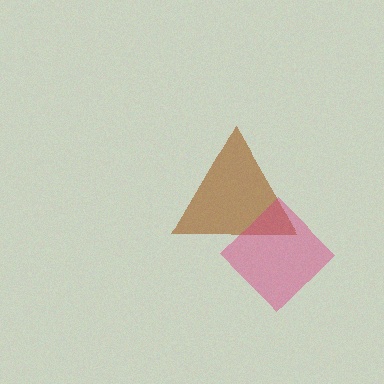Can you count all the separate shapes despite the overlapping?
Yes, there are 2 separate shapes.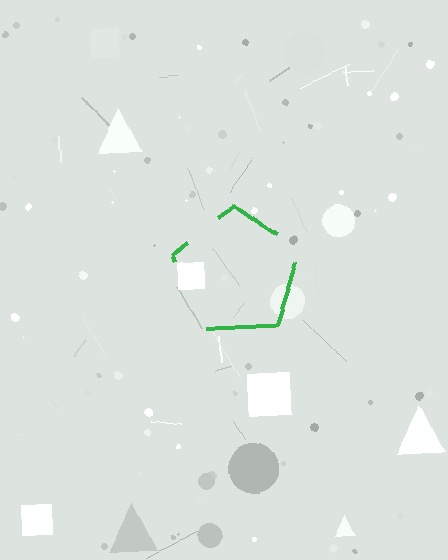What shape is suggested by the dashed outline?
The dashed outline suggests a pentagon.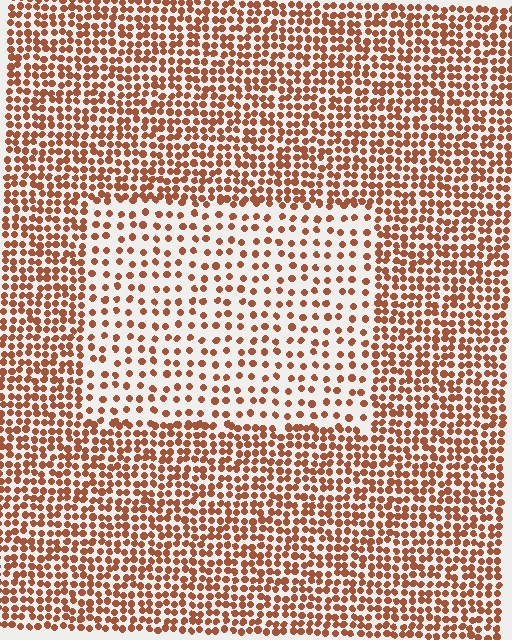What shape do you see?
I see a rectangle.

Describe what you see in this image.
The image contains small brown elements arranged at two different densities. A rectangle-shaped region is visible where the elements are less densely packed than the surrounding area.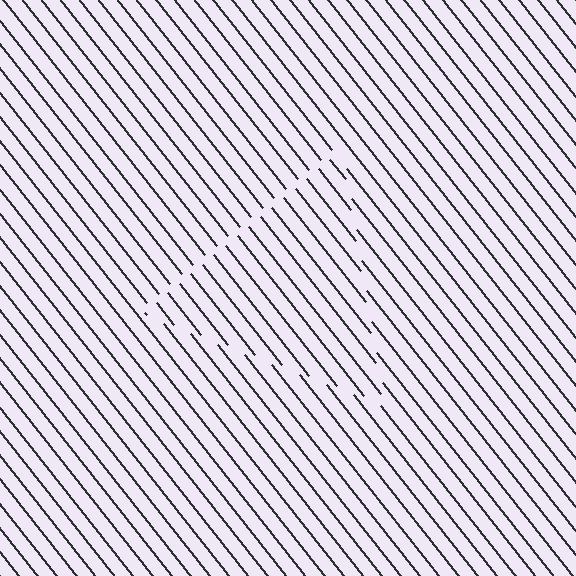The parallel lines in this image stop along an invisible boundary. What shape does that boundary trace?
An illusory triangle. The interior of the shape contains the same grating, shifted by half a period — the contour is defined by the phase discontinuity where line-ends from the inner and outer gratings abut.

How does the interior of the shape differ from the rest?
The interior of the shape contains the same grating, shifted by half a period — the contour is defined by the phase discontinuity where line-ends from the inner and outer gratings abut.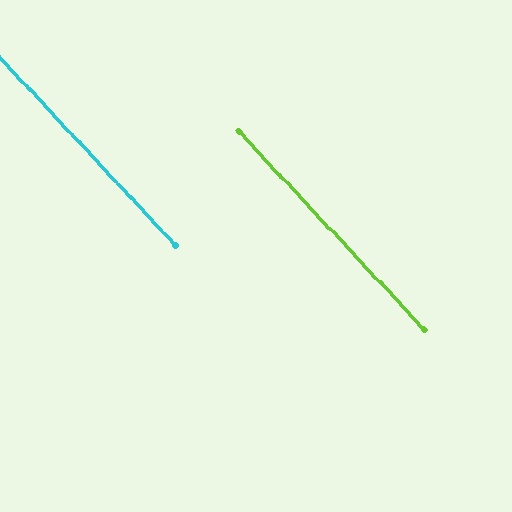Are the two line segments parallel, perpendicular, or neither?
Parallel — their directions differ by only 0.2°.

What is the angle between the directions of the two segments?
Approximately 0 degrees.